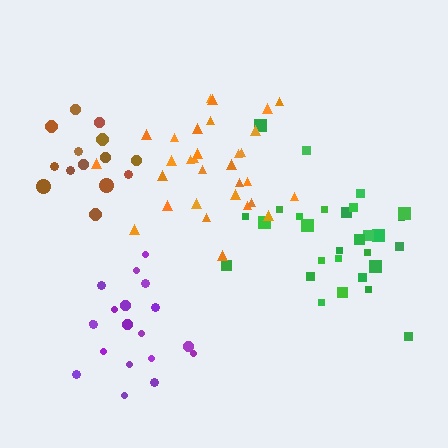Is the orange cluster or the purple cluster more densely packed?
Purple.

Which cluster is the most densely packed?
Brown.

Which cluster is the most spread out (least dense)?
Green.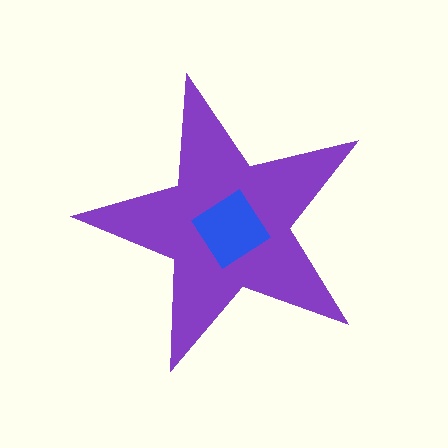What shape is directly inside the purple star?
The blue diamond.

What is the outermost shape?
The purple star.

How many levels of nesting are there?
2.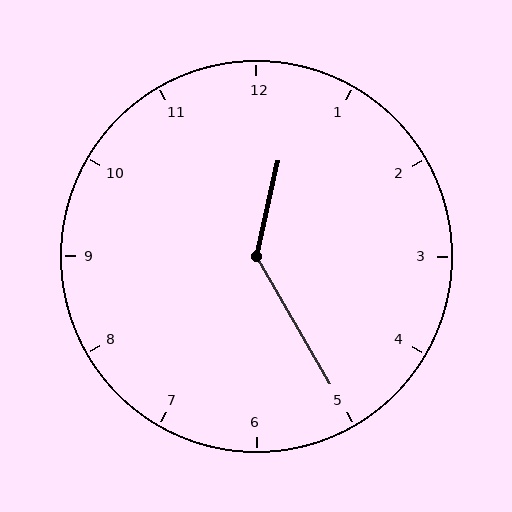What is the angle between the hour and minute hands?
Approximately 138 degrees.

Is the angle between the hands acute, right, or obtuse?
It is obtuse.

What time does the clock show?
12:25.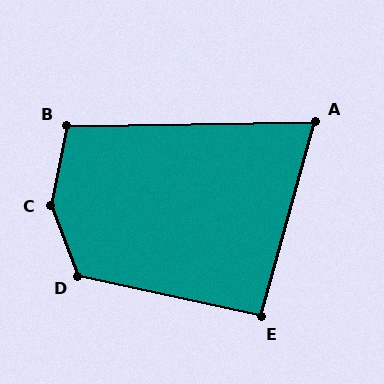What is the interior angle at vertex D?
Approximately 123 degrees (obtuse).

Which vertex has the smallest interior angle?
A, at approximately 74 degrees.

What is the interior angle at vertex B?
Approximately 102 degrees (obtuse).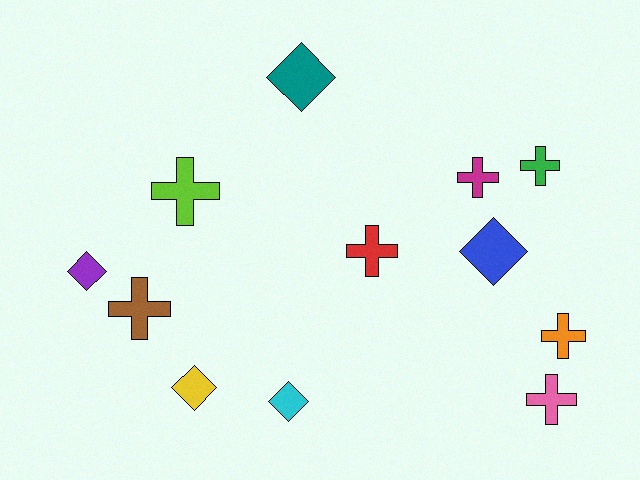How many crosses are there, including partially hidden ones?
There are 7 crosses.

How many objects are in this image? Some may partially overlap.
There are 12 objects.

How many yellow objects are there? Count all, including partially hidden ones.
There is 1 yellow object.